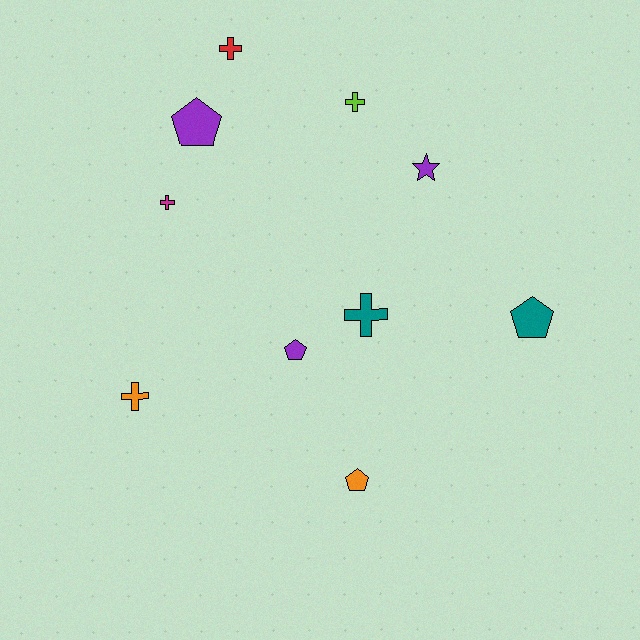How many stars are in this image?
There is 1 star.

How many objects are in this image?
There are 10 objects.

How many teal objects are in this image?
There are 2 teal objects.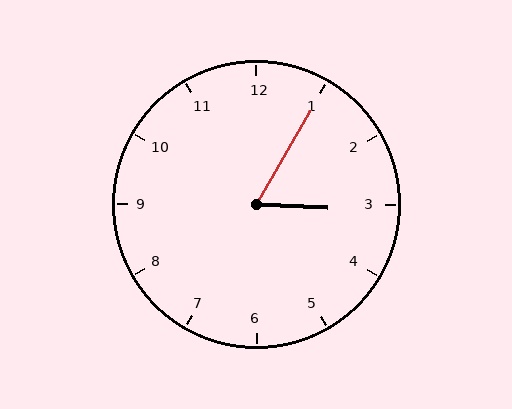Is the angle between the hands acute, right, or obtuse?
It is acute.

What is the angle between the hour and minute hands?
Approximately 62 degrees.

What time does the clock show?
3:05.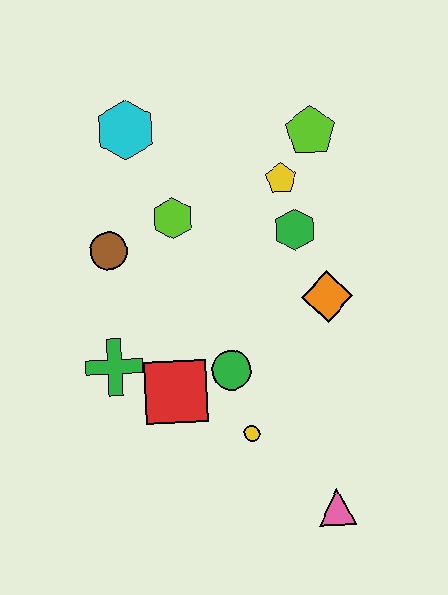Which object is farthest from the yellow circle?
The cyan hexagon is farthest from the yellow circle.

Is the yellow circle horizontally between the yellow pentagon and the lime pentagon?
No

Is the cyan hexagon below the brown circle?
No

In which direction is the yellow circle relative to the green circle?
The yellow circle is below the green circle.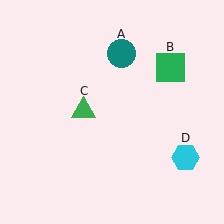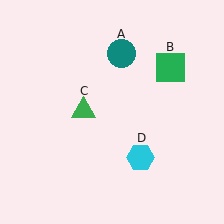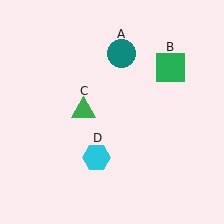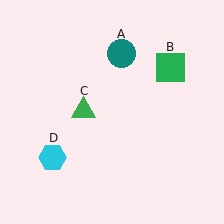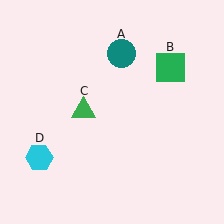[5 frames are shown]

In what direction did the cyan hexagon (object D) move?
The cyan hexagon (object D) moved left.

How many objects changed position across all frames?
1 object changed position: cyan hexagon (object D).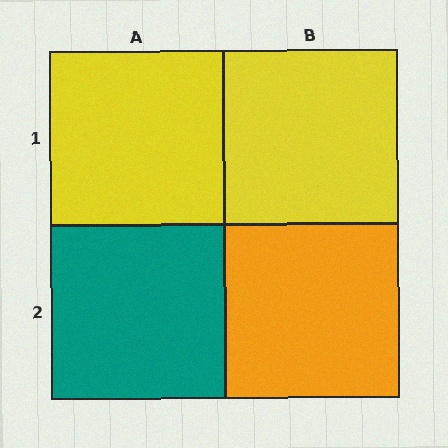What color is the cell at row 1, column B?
Yellow.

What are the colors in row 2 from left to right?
Teal, orange.